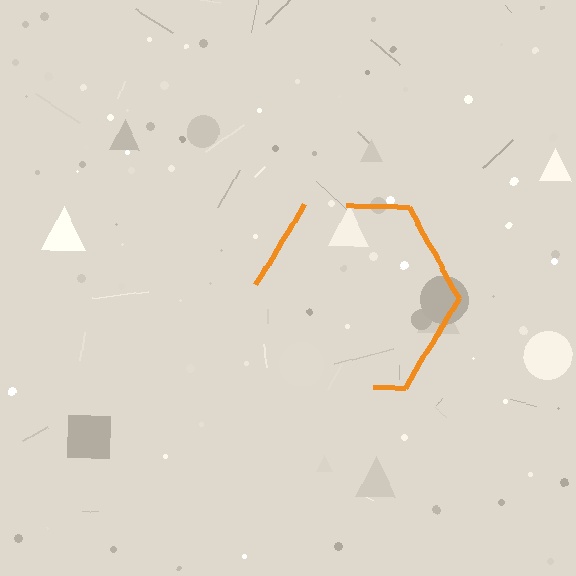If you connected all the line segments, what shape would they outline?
They would outline a hexagon.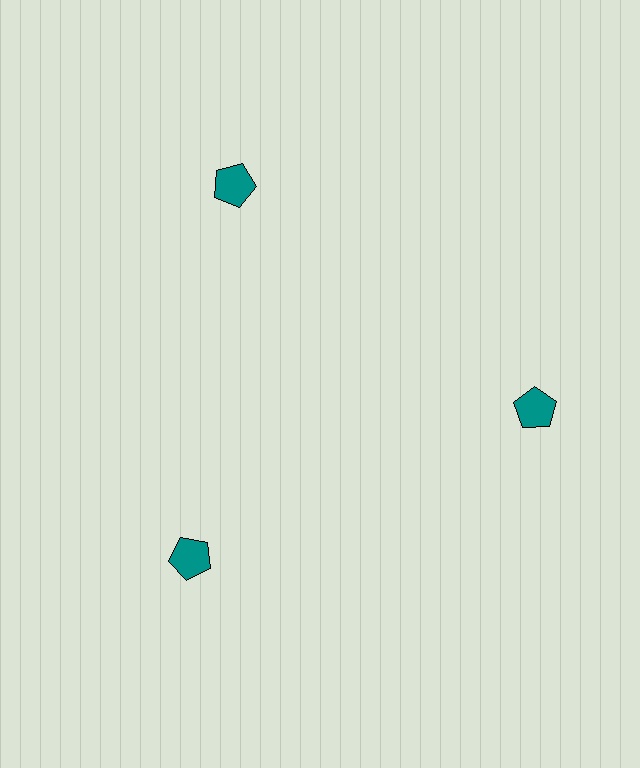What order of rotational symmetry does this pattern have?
This pattern has 3-fold rotational symmetry.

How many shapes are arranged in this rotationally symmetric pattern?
There are 3 shapes, arranged in 3 groups of 1.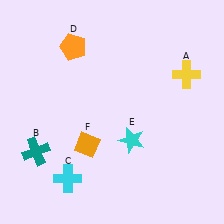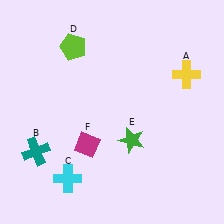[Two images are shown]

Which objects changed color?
D changed from orange to lime. E changed from cyan to green. F changed from orange to magenta.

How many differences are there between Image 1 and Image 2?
There are 3 differences between the two images.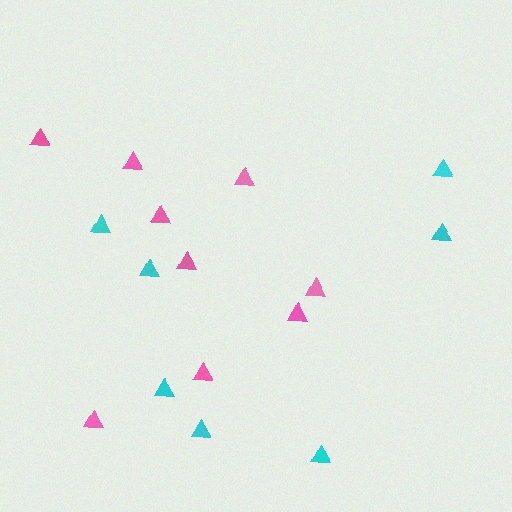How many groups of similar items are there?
There are 2 groups: one group of cyan triangles (7) and one group of pink triangles (9).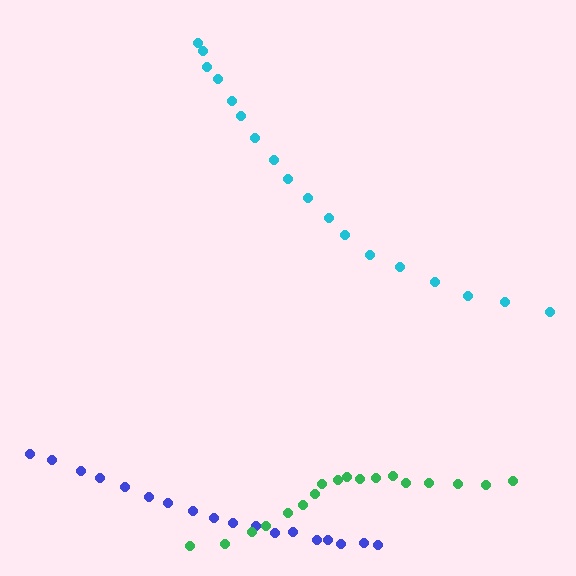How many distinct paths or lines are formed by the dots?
There are 3 distinct paths.